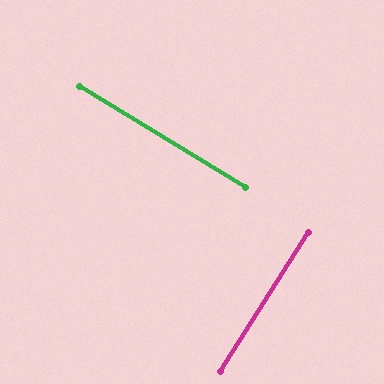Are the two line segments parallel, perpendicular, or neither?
Perpendicular — they meet at approximately 89°.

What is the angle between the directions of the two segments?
Approximately 89 degrees.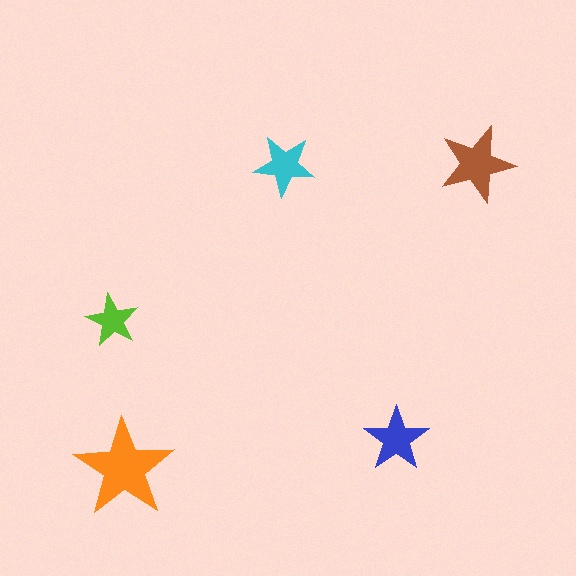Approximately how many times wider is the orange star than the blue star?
About 1.5 times wider.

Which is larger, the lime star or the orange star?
The orange one.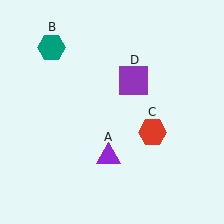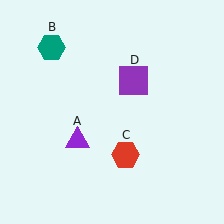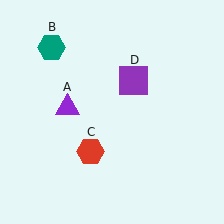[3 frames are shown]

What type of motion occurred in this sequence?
The purple triangle (object A), red hexagon (object C) rotated clockwise around the center of the scene.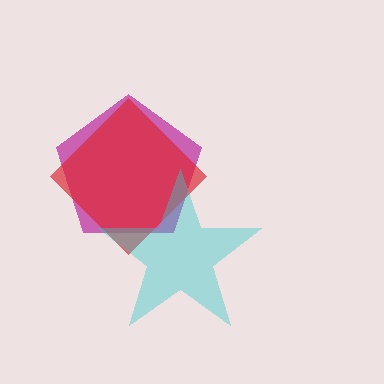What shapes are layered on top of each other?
The layered shapes are: a magenta pentagon, a red diamond, a cyan star.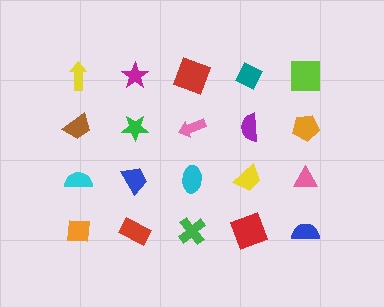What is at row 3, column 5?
A pink triangle.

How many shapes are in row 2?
5 shapes.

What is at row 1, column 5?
A lime square.